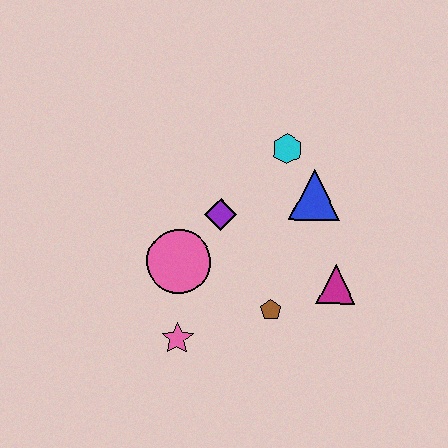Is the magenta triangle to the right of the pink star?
Yes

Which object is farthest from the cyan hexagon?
The pink star is farthest from the cyan hexagon.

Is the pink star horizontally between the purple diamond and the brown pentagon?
No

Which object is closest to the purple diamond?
The pink circle is closest to the purple diamond.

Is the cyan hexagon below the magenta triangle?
No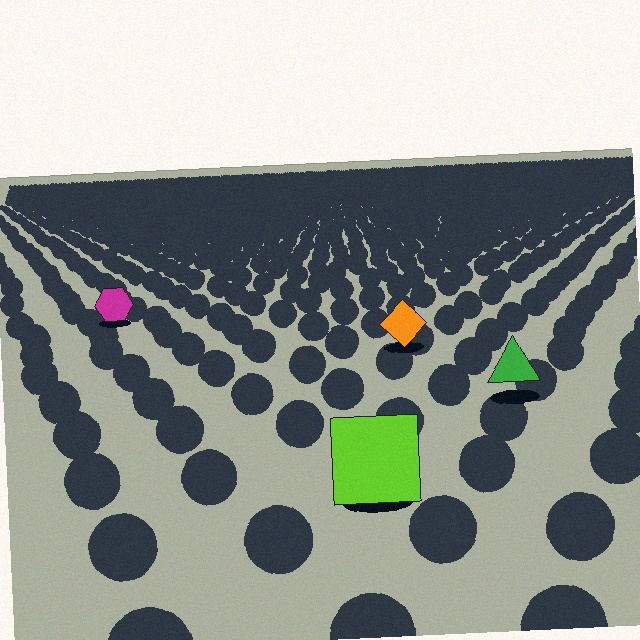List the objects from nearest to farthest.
From nearest to farthest: the lime square, the green triangle, the orange diamond, the magenta hexagon.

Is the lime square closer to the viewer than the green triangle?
Yes. The lime square is closer — you can tell from the texture gradient: the ground texture is coarser near it.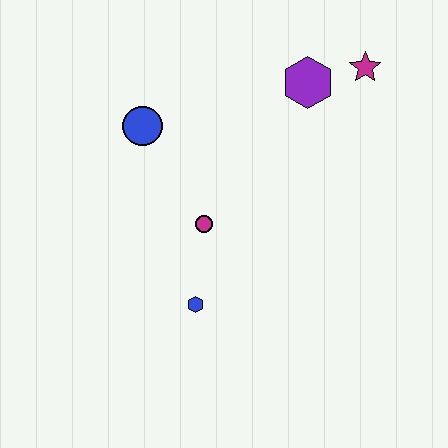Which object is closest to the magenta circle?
The blue hexagon is closest to the magenta circle.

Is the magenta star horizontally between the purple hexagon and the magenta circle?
No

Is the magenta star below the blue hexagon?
No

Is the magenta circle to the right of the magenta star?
No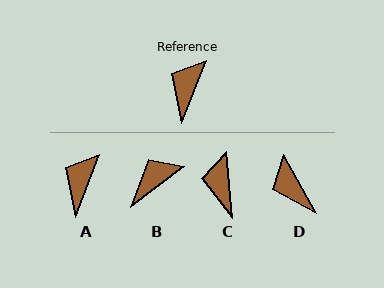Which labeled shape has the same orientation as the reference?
A.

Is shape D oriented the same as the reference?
No, it is off by about 50 degrees.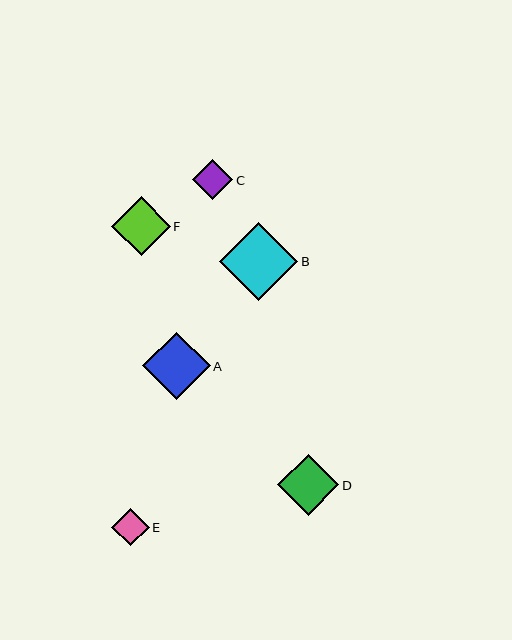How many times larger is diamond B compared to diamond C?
Diamond B is approximately 2.0 times the size of diamond C.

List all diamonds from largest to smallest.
From largest to smallest: B, A, D, F, C, E.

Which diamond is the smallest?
Diamond E is the smallest with a size of approximately 38 pixels.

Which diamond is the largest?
Diamond B is the largest with a size of approximately 78 pixels.